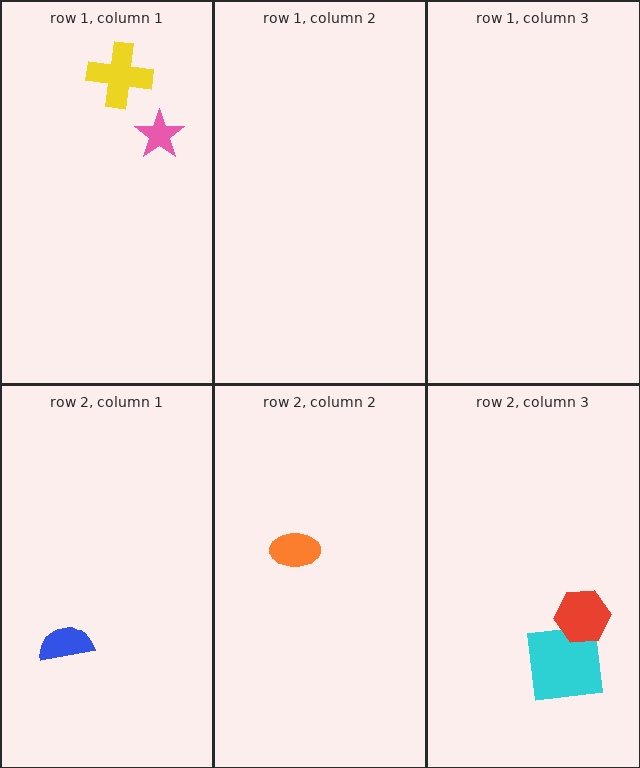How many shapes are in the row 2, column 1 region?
1.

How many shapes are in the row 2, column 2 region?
1.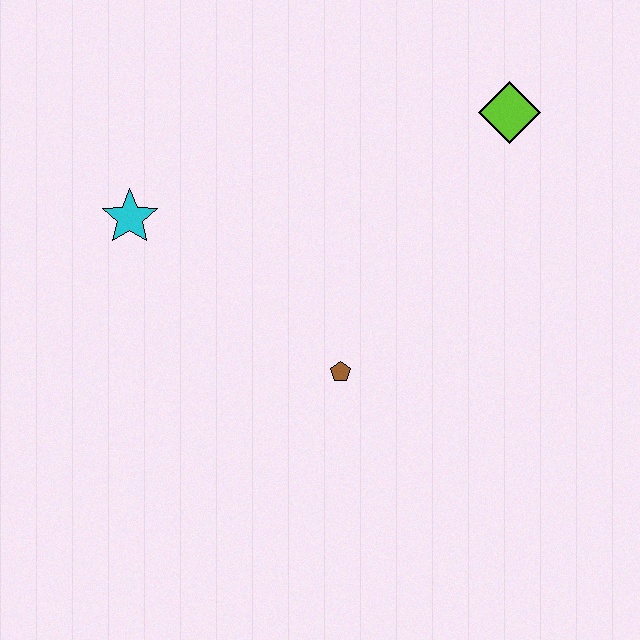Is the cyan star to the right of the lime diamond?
No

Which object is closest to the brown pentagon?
The cyan star is closest to the brown pentagon.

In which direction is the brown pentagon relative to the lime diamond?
The brown pentagon is below the lime diamond.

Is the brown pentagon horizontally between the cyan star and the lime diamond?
Yes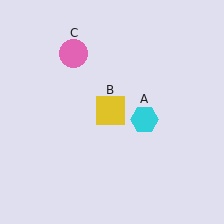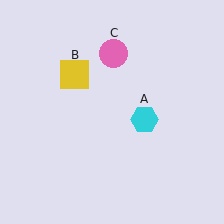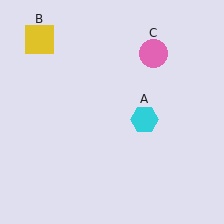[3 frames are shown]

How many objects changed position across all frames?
2 objects changed position: yellow square (object B), pink circle (object C).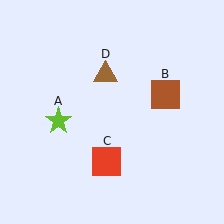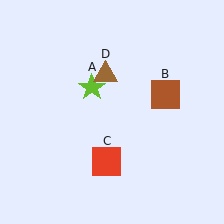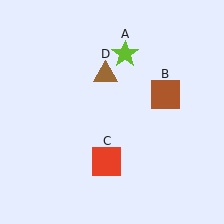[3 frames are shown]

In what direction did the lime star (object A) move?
The lime star (object A) moved up and to the right.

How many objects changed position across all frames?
1 object changed position: lime star (object A).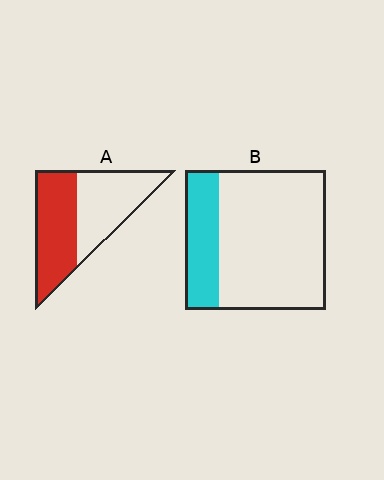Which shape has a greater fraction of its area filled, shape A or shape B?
Shape A.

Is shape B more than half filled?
No.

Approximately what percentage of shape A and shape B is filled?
A is approximately 50% and B is approximately 25%.